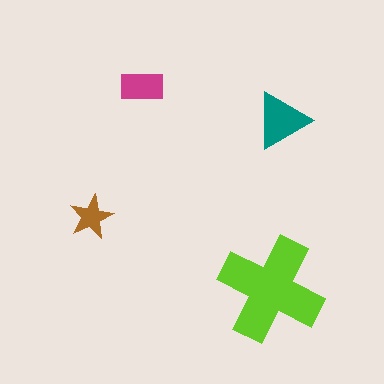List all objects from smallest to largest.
The brown star, the magenta rectangle, the teal triangle, the lime cross.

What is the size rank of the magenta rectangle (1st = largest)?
3rd.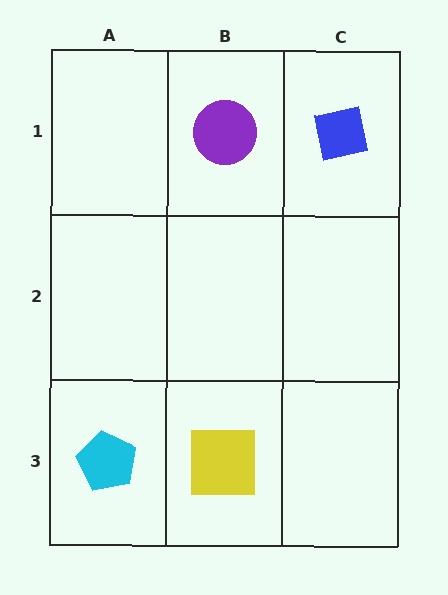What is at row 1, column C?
A blue square.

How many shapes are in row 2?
0 shapes.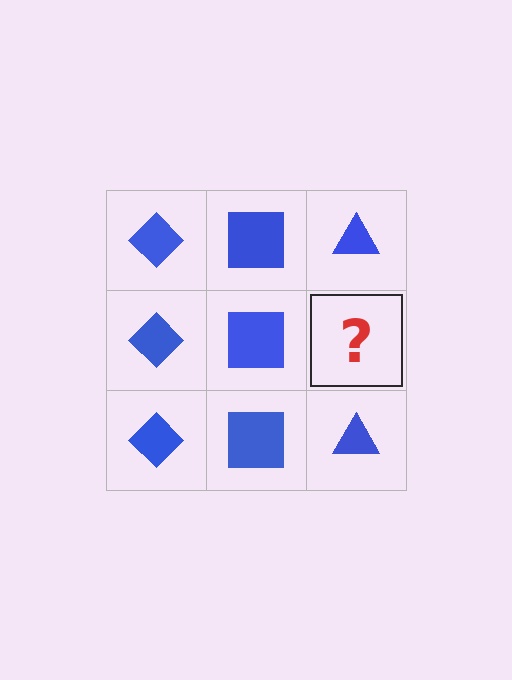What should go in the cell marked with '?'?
The missing cell should contain a blue triangle.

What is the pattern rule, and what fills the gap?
The rule is that each column has a consistent shape. The gap should be filled with a blue triangle.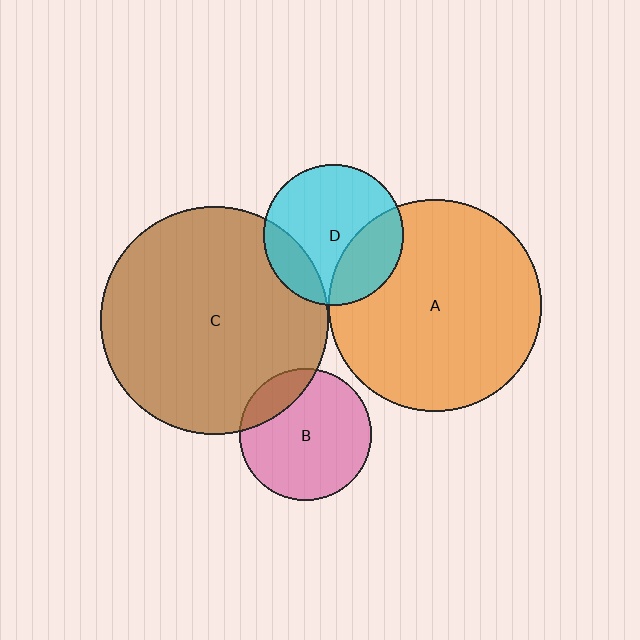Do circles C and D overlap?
Yes.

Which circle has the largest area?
Circle C (brown).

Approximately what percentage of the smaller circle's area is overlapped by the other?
Approximately 20%.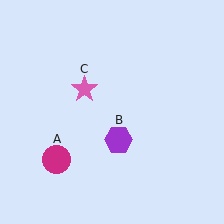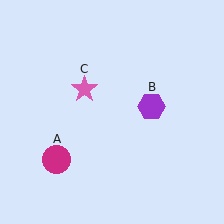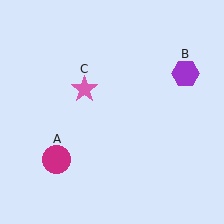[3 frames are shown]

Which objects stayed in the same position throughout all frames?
Magenta circle (object A) and pink star (object C) remained stationary.